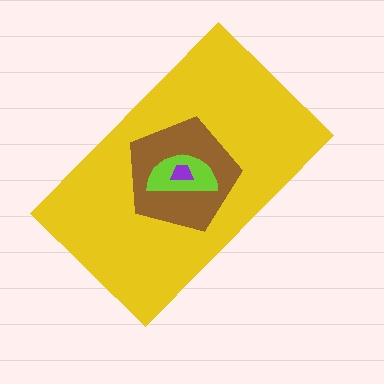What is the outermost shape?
The yellow rectangle.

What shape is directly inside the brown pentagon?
The lime semicircle.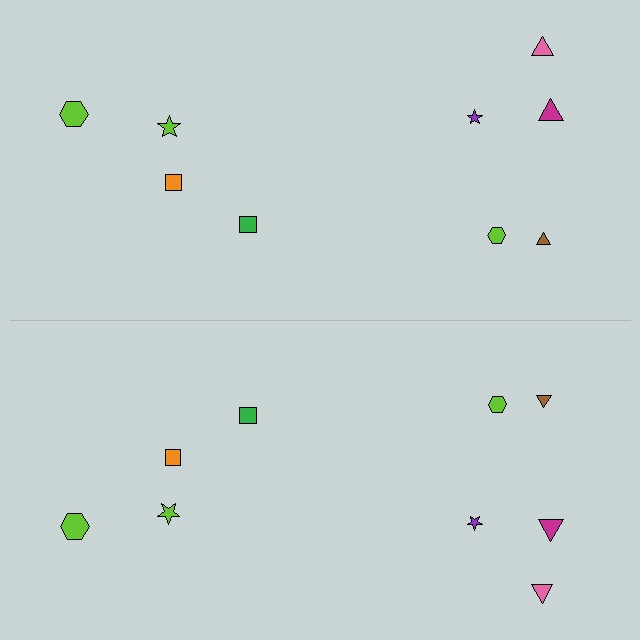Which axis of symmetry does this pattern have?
The pattern has a horizontal axis of symmetry running through the center of the image.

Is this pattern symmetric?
Yes, this pattern has bilateral (reflection) symmetry.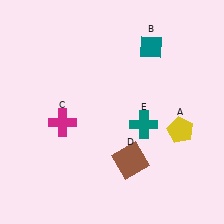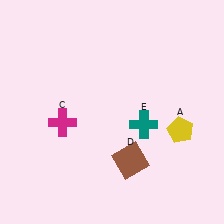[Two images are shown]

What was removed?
The teal diamond (B) was removed in Image 2.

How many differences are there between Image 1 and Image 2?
There is 1 difference between the two images.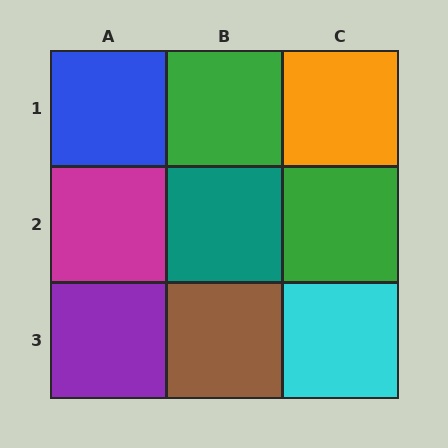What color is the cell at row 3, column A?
Purple.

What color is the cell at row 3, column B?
Brown.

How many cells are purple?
1 cell is purple.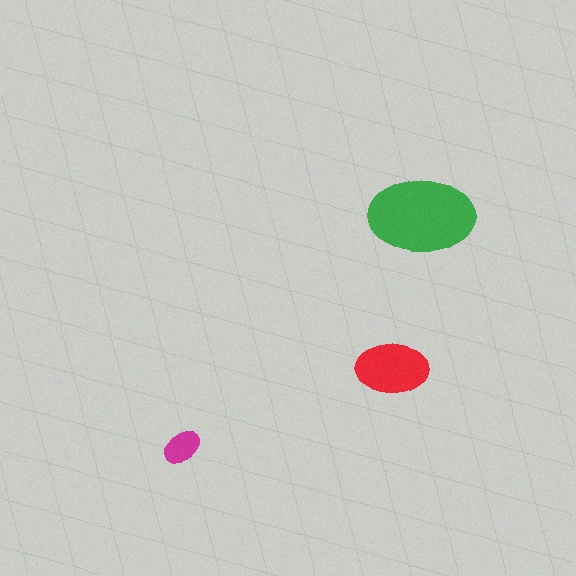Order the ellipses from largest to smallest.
the green one, the red one, the magenta one.